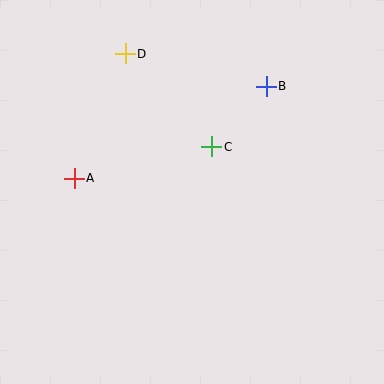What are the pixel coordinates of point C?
Point C is at (212, 147).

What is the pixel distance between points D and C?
The distance between D and C is 127 pixels.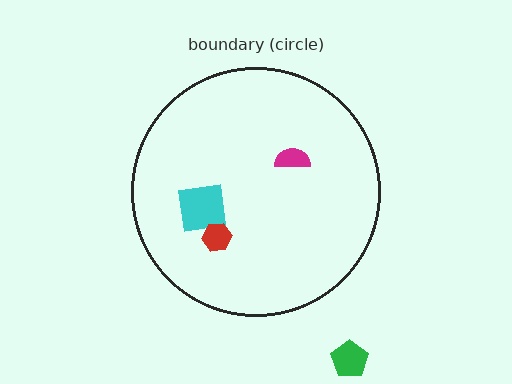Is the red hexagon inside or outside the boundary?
Inside.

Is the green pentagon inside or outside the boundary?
Outside.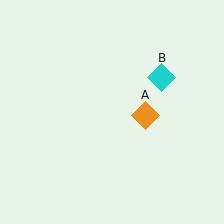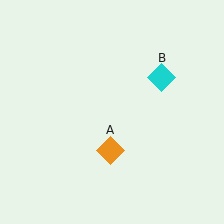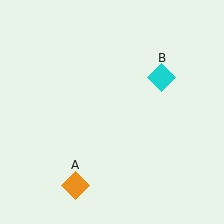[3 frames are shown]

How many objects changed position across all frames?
1 object changed position: orange diamond (object A).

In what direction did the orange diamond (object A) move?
The orange diamond (object A) moved down and to the left.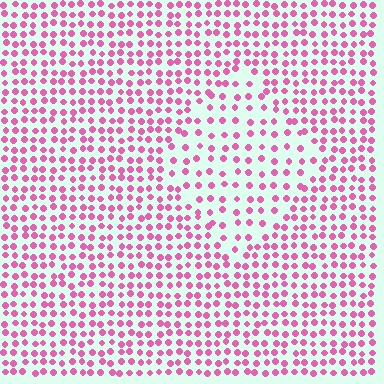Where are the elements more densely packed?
The elements are more densely packed outside the diamond boundary.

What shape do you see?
I see a diamond.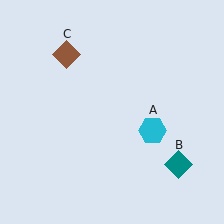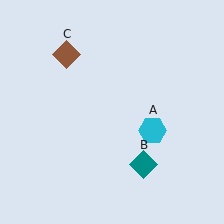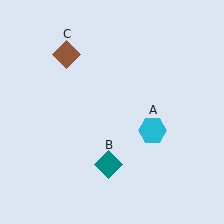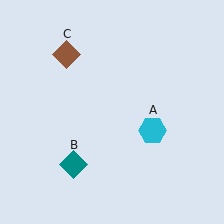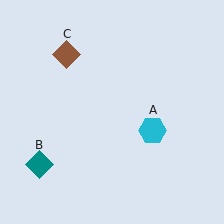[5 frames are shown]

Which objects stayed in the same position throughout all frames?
Cyan hexagon (object A) and brown diamond (object C) remained stationary.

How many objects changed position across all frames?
1 object changed position: teal diamond (object B).